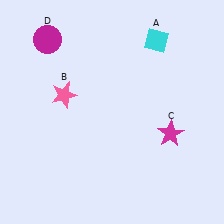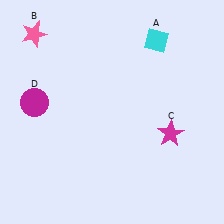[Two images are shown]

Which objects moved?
The objects that moved are: the pink star (B), the magenta circle (D).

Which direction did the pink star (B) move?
The pink star (B) moved up.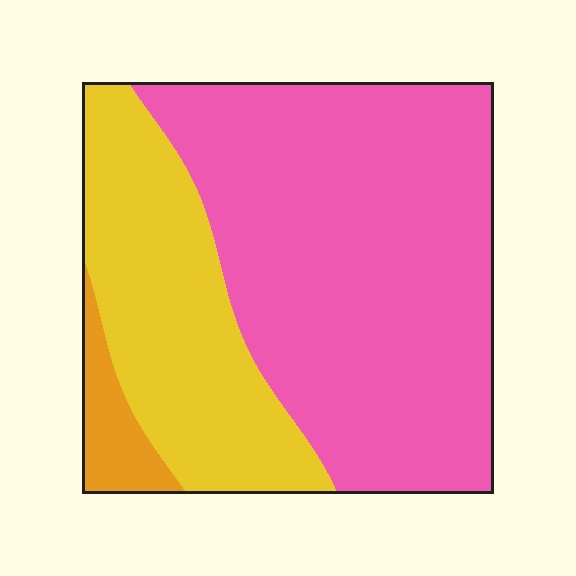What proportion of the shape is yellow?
Yellow covers roughly 30% of the shape.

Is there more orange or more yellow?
Yellow.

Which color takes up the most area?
Pink, at roughly 65%.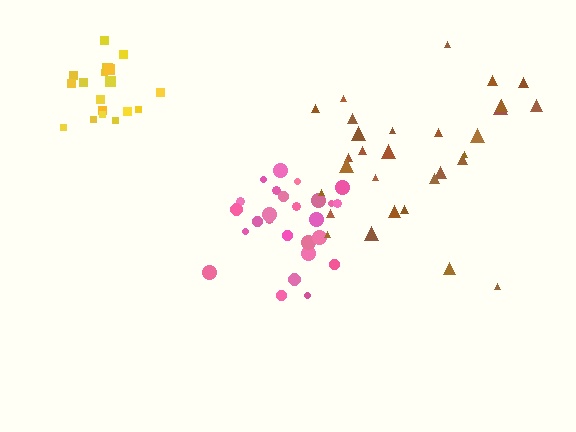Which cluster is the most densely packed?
Yellow.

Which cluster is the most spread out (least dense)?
Brown.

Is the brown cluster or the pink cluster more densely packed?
Pink.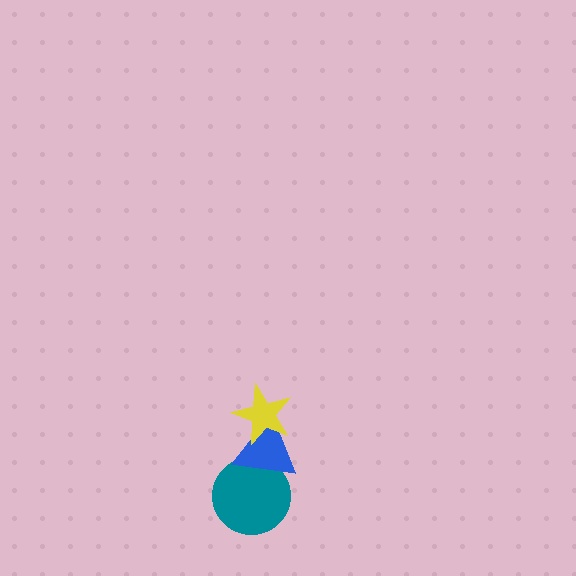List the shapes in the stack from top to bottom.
From top to bottom: the yellow star, the blue triangle, the teal circle.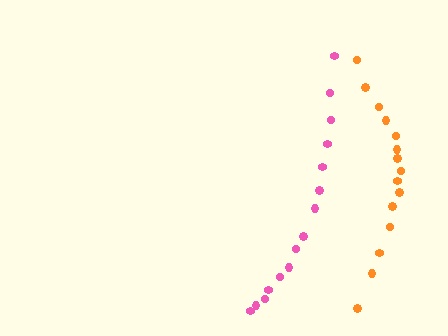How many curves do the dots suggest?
There are 2 distinct paths.